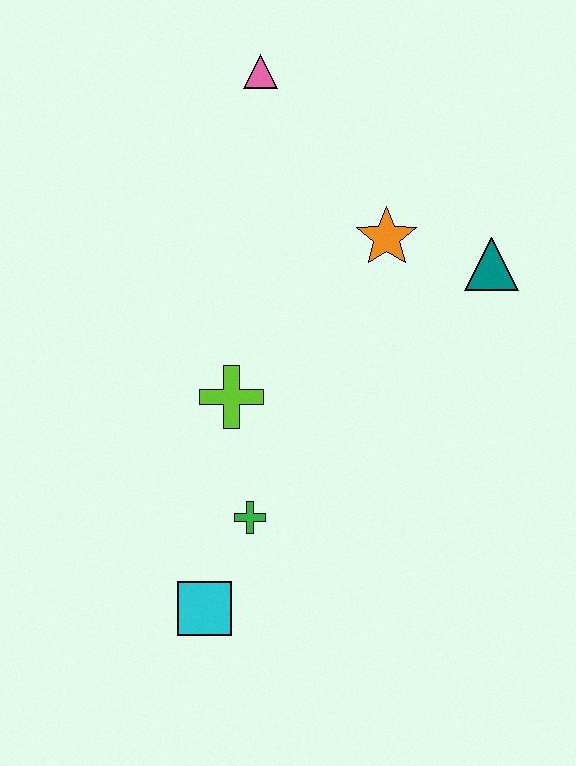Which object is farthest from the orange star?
The cyan square is farthest from the orange star.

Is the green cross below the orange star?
Yes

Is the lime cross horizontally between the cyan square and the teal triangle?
Yes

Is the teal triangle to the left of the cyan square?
No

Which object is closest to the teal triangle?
The orange star is closest to the teal triangle.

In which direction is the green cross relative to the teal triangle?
The green cross is below the teal triangle.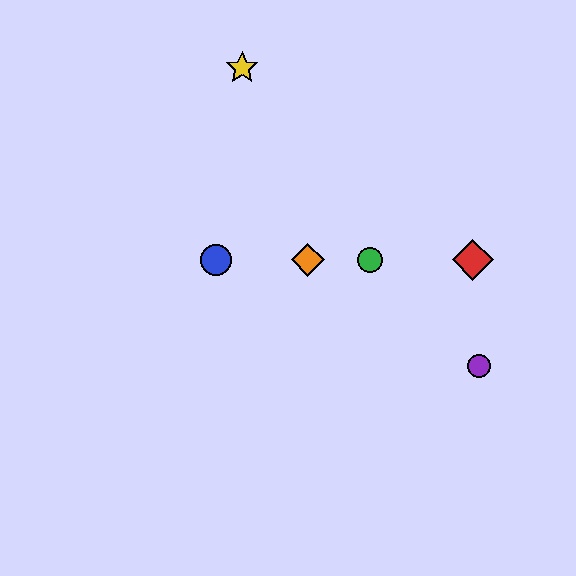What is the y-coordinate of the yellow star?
The yellow star is at y≈68.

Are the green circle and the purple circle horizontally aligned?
No, the green circle is at y≈260 and the purple circle is at y≈366.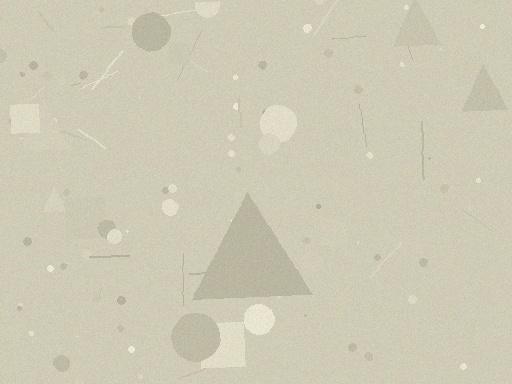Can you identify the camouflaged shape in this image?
The camouflaged shape is a triangle.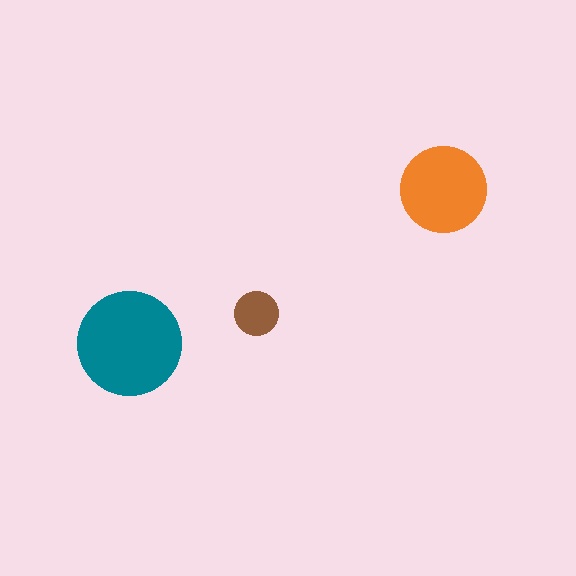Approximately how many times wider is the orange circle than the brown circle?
About 2 times wider.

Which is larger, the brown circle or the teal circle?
The teal one.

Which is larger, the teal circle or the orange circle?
The teal one.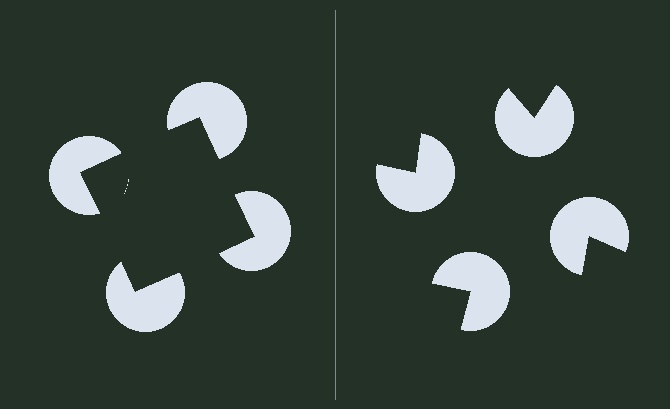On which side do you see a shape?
An illusory square appears on the left side. On the right side the wedge cuts are rotated, so no coherent shape forms.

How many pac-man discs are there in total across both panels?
8 — 4 on each side.